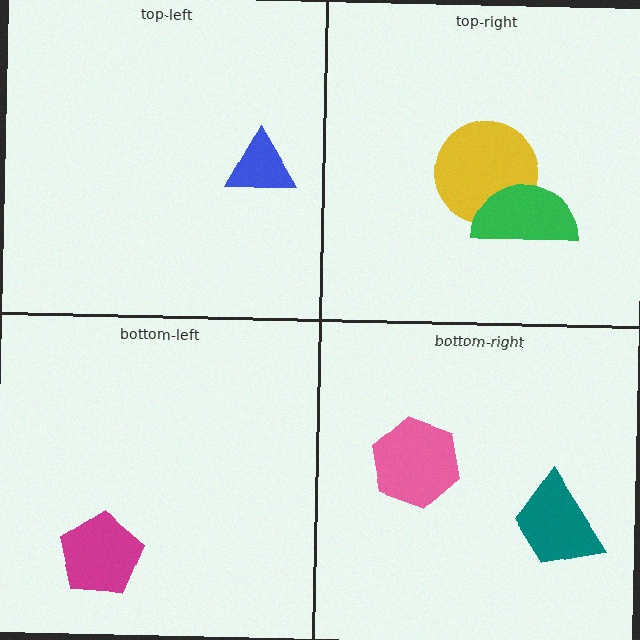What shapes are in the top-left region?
The blue triangle.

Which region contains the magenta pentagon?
The bottom-left region.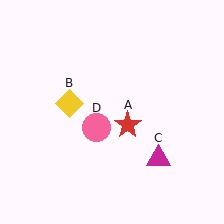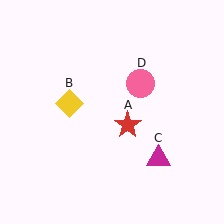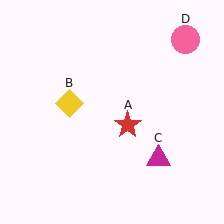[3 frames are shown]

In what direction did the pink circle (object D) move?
The pink circle (object D) moved up and to the right.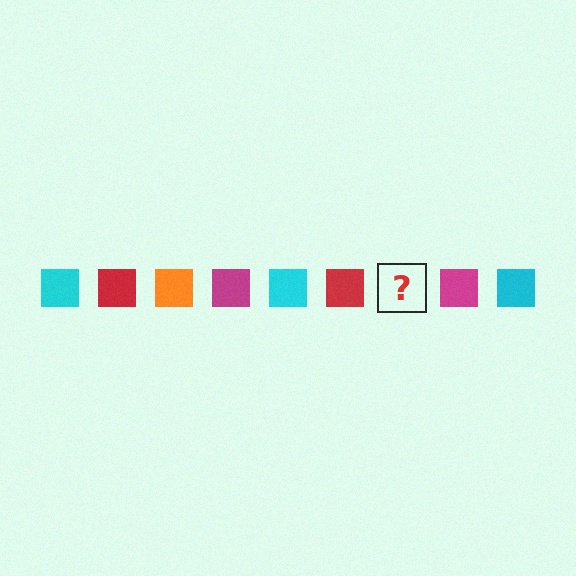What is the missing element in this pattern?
The missing element is an orange square.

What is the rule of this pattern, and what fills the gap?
The rule is that the pattern cycles through cyan, red, orange, magenta squares. The gap should be filled with an orange square.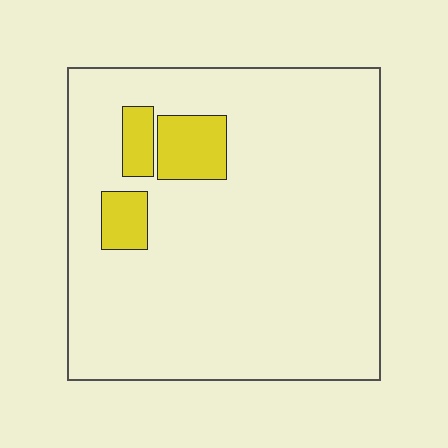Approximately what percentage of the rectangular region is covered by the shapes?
Approximately 10%.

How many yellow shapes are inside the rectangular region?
3.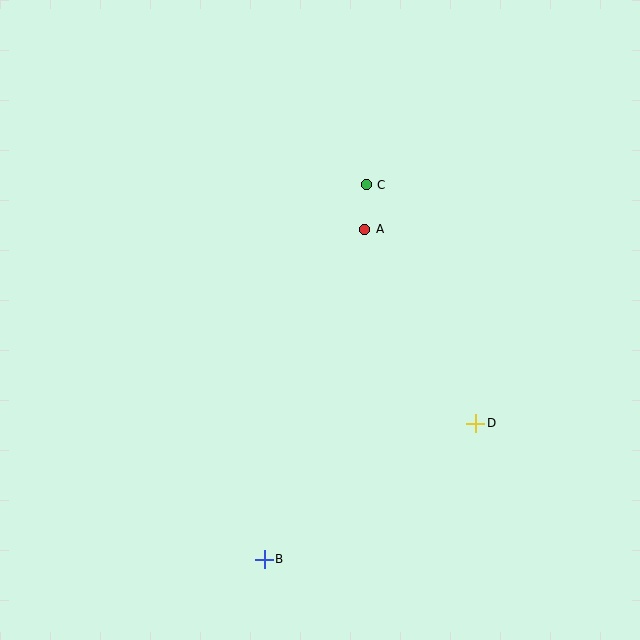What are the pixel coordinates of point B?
Point B is at (264, 559).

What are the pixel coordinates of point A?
Point A is at (365, 229).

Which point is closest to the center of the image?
Point A at (365, 229) is closest to the center.